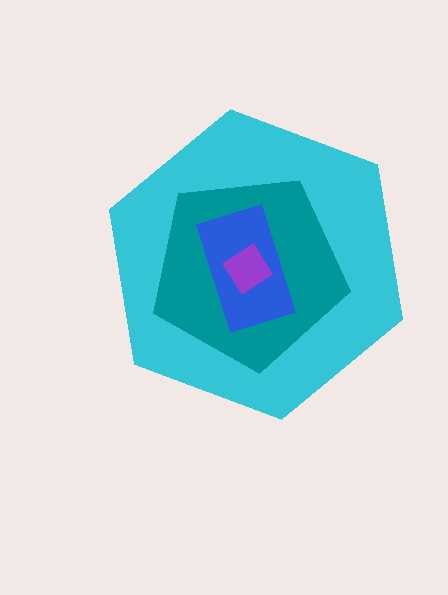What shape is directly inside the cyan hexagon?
The teal pentagon.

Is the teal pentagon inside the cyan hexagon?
Yes.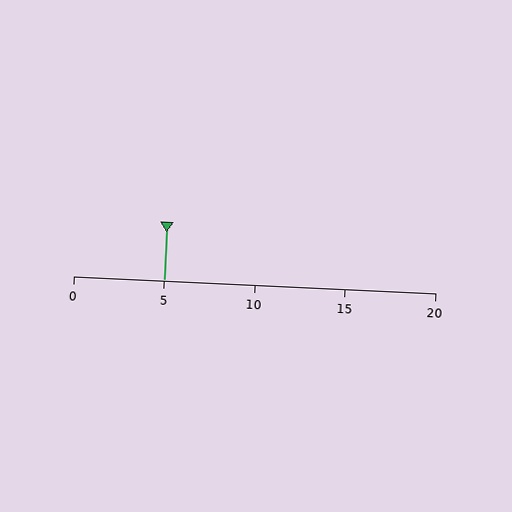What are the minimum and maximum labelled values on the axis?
The axis runs from 0 to 20.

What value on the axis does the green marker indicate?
The marker indicates approximately 5.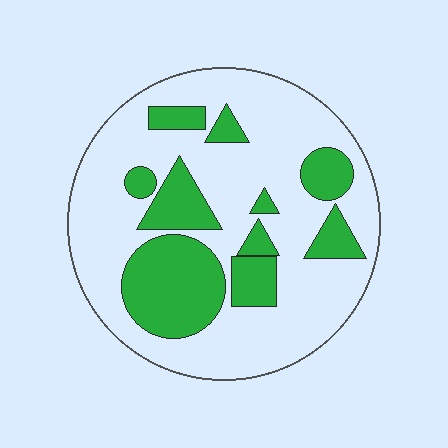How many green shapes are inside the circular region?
10.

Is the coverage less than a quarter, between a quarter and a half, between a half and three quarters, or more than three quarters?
Between a quarter and a half.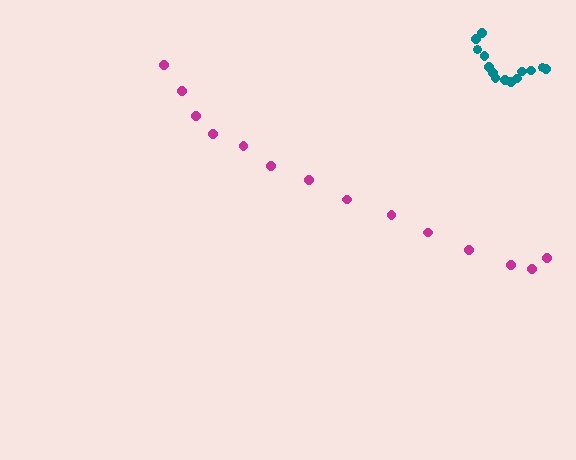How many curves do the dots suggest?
There are 2 distinct paths.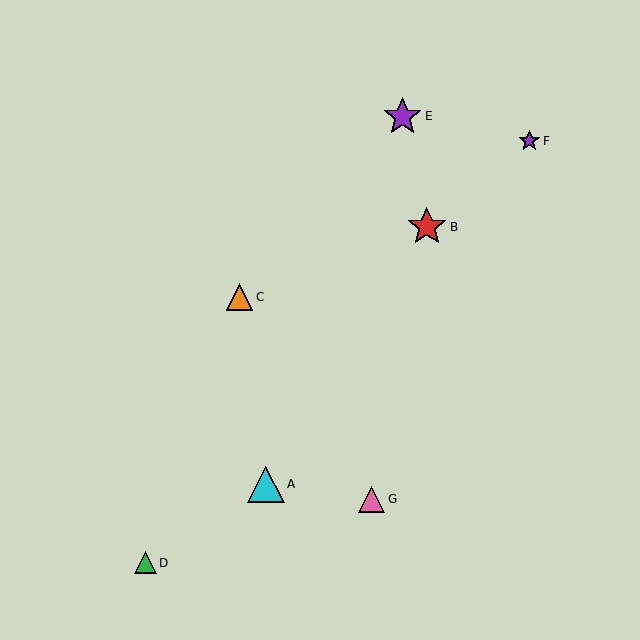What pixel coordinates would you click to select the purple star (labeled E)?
Click at (402, 116) to select the purple star E.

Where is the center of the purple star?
The center of the purple star is at (529, 141).